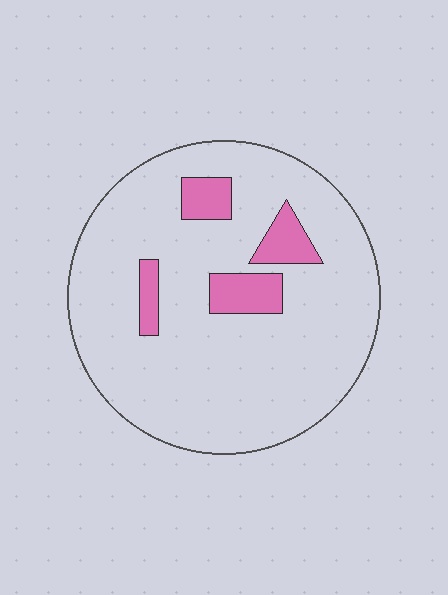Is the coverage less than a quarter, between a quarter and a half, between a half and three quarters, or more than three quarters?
Less than a quarter.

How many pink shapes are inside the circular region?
4.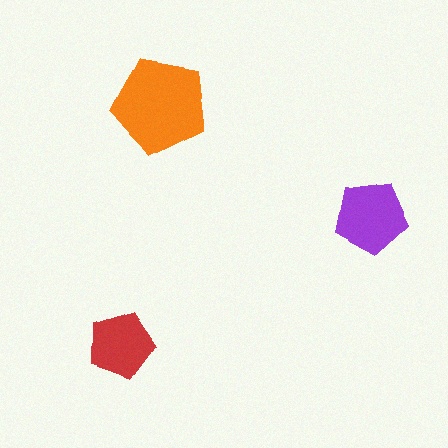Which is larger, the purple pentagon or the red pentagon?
The purple one.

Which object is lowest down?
The red pentagon is bottommost.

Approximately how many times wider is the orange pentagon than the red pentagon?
About 1.5 times wider.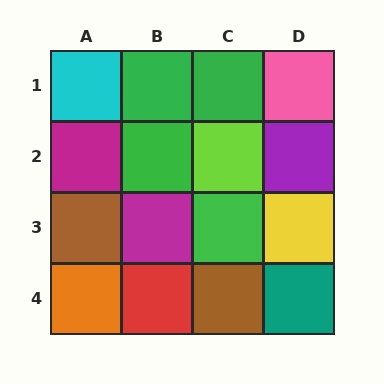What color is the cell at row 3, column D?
Yellow.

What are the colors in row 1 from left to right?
Cyan, green, green, pink.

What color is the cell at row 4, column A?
Orange.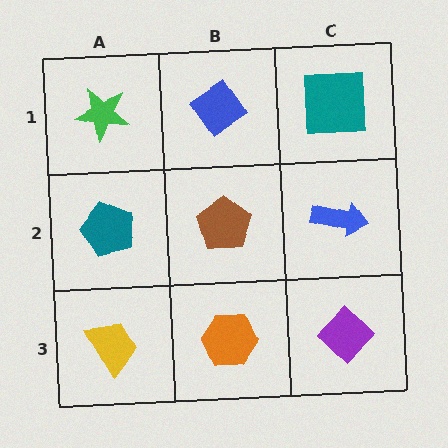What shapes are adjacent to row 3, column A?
A teal pentagon (row 2, column A), an orange hexagon (row 3, column B).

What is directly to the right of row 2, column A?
A brown pentagon.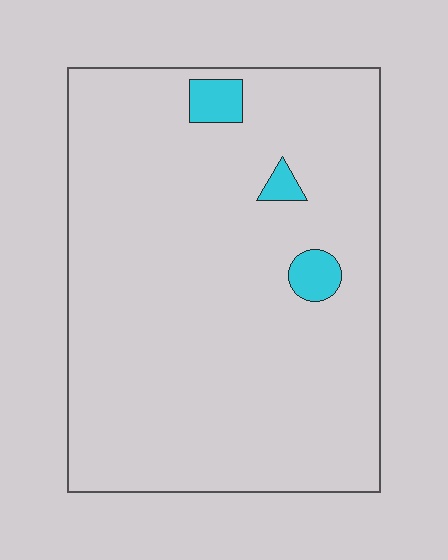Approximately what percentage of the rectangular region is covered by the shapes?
Approximately 5%.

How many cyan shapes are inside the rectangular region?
3.